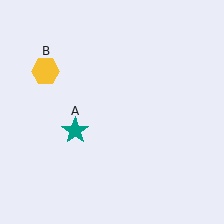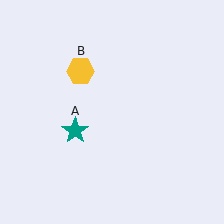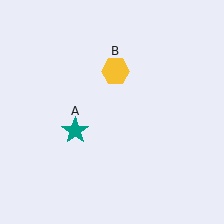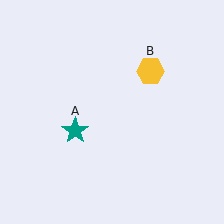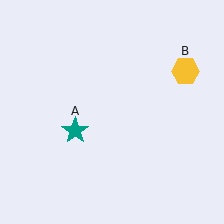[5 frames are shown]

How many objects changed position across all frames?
1 object changed position: yellow hexagon (object B).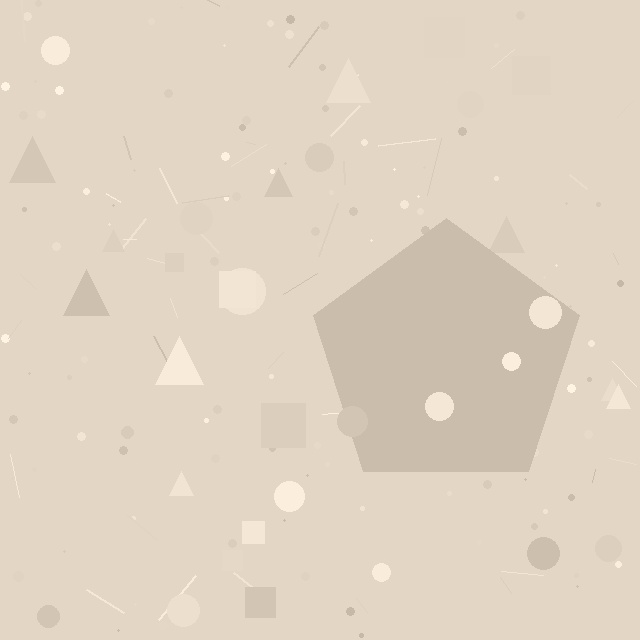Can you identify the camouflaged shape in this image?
The camouflaged shape is a pentagon.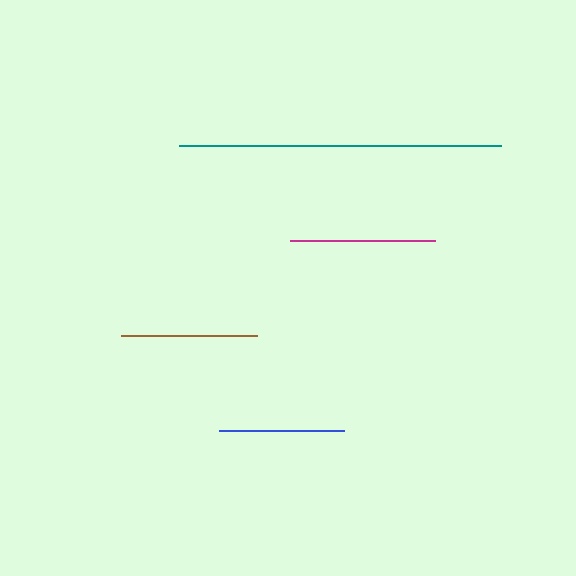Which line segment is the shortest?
The blue line is the shortest at approximately 125 pixels.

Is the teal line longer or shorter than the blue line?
The teal line is longer than the blue line.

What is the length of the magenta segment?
The magenta segment is approximately 144 pixels long.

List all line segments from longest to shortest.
From longest to shortest: teal, magenta, brown, blue.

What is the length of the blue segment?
The blue segment is approximately 125 pixels long.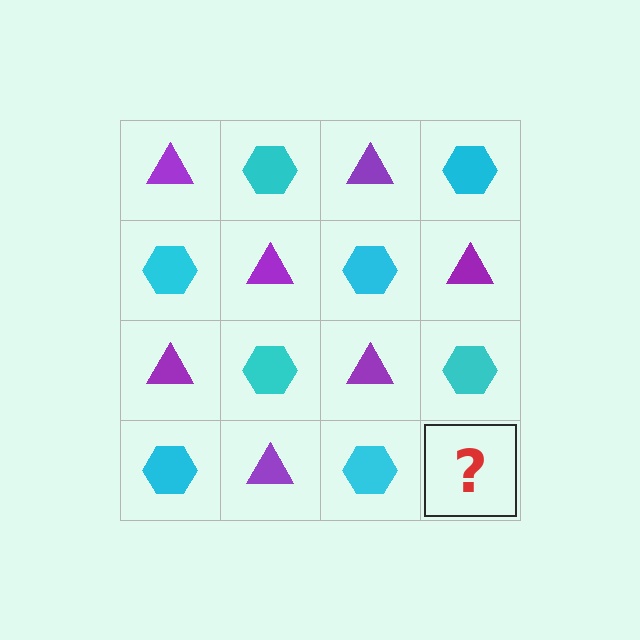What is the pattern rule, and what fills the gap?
The rule is that it alternates purple triangle and cyan hexagon in a checkerboard pattern. The gap should be filled with a purple triangle.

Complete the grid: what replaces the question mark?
The question mark should be replaced with a purple triangle.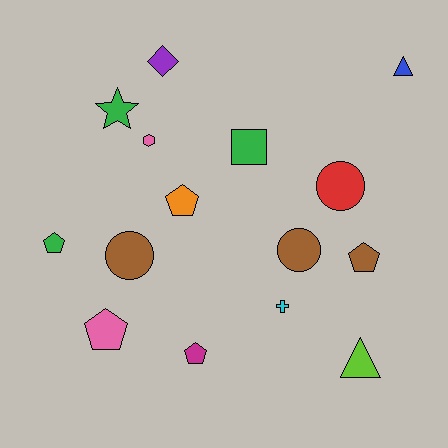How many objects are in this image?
There are 15 objects.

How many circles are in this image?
There are 3 circles.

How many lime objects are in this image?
There is 1 lime object.